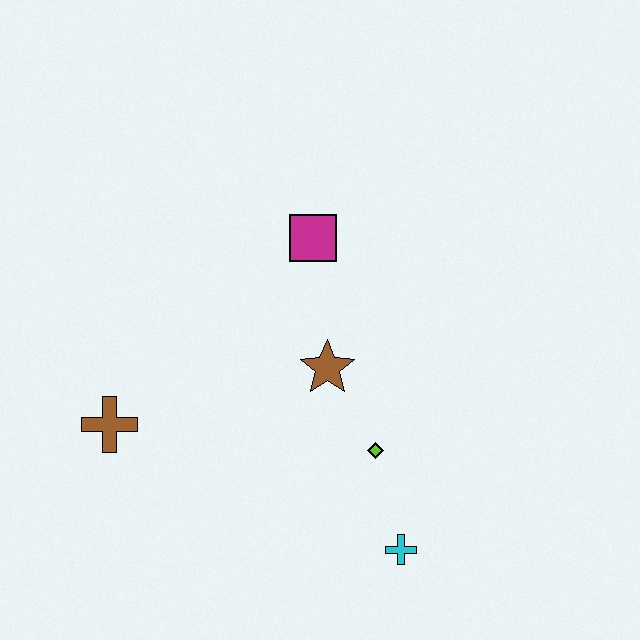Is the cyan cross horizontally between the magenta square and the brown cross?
No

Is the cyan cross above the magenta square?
No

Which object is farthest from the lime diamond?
The brown cross is farthest from the lime diamond.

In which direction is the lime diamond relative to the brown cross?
The lime diamond is to the right of the brown cross.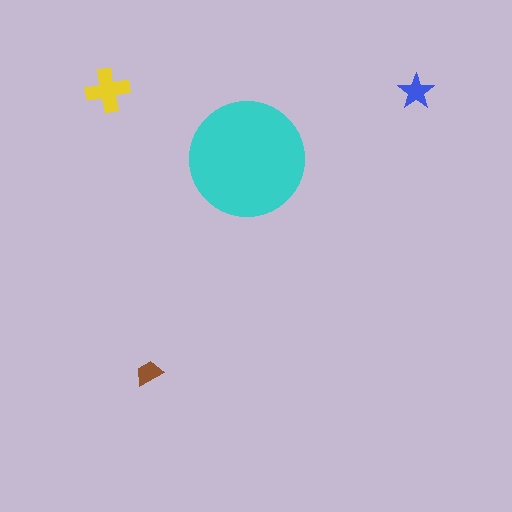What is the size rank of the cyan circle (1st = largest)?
1st.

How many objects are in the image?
There are 4 objects in the image.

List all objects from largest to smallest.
The cyan circle, the yellow cross, the blue star, the brown trapezoid.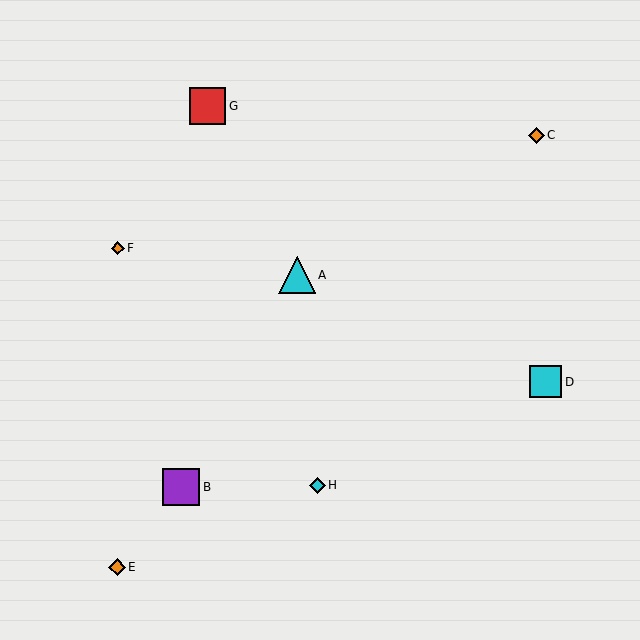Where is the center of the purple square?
The center of the purple square is at (181, 487).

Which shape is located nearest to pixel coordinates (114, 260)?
The orange diamond (labeled F) at (118, 248) is nearest to that location.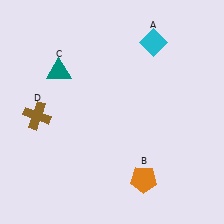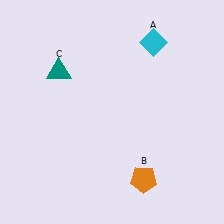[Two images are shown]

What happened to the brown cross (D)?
The brown cross (D) was removed in Image 2. It was in the bottom-left area of Image 1.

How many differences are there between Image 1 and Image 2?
There is 1 difference between the two images.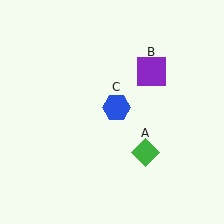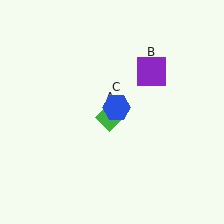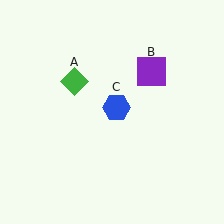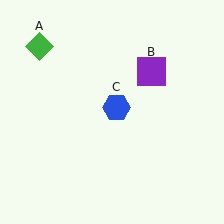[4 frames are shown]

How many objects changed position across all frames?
1 object changed position: green diamond (object A).